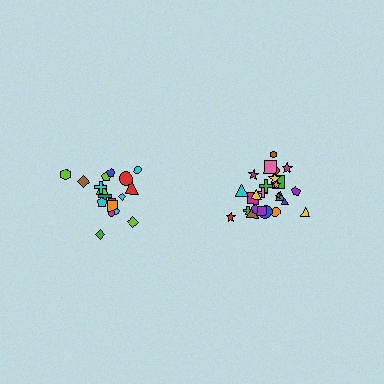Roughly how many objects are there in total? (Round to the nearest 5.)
Roughly 45 objects in total.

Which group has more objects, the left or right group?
The right group.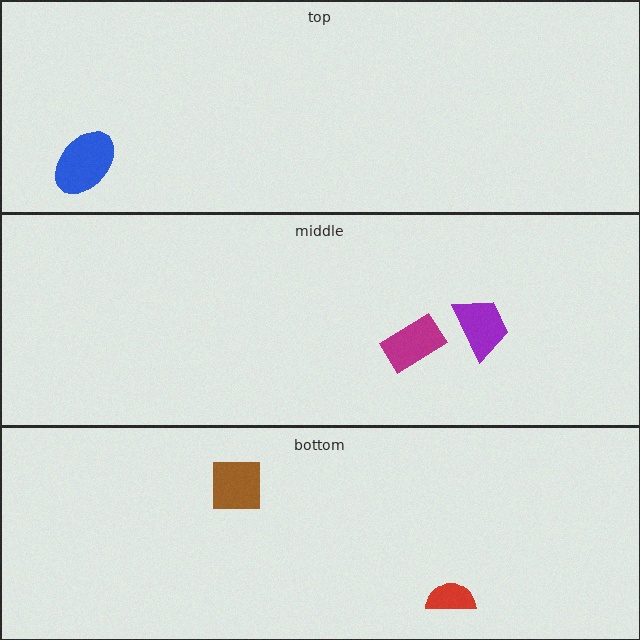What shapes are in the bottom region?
The brown square, the red semicircle.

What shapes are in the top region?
The blue ellipse.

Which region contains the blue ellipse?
The top region.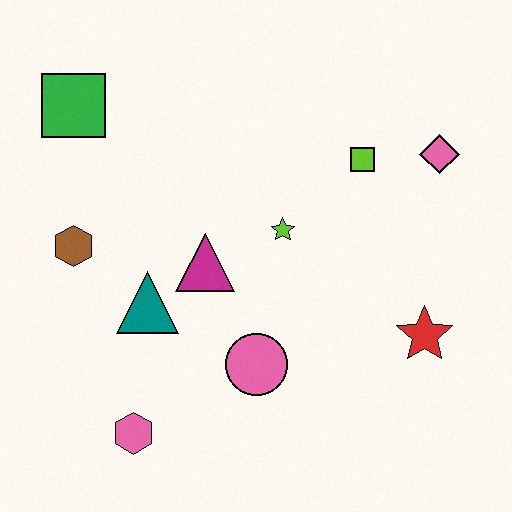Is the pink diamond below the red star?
No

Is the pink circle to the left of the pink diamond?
Yes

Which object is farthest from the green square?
The red star is farthest from the green square.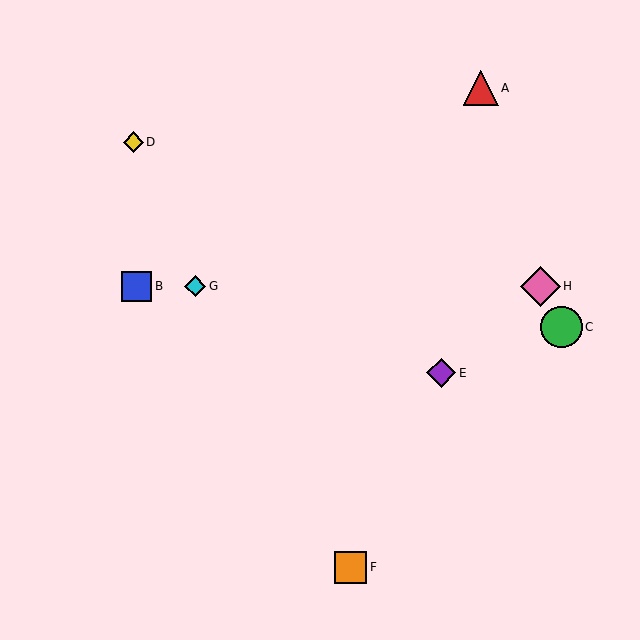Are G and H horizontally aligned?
Yes, both are at y≈286.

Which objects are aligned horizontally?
Objects B, G, H are aligned horizontally.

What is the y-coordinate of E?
Object E is at y≈373.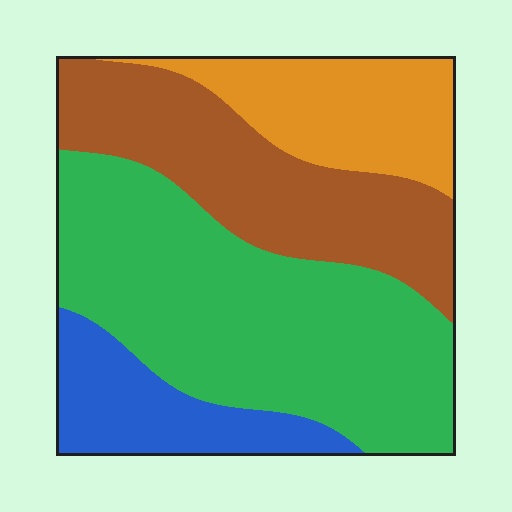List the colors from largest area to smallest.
From largest to smallest: green, brown, orange, blue.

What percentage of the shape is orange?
Orange covers 17% of the shape.